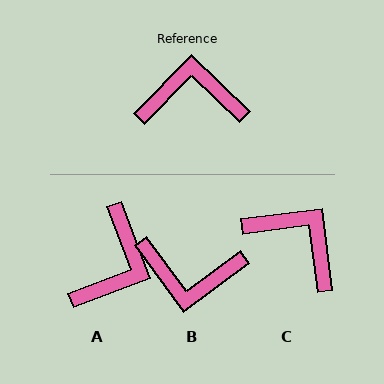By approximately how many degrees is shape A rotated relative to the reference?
Approximately 115 degrees clockwise.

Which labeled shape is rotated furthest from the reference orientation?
B, about 170 degrees away.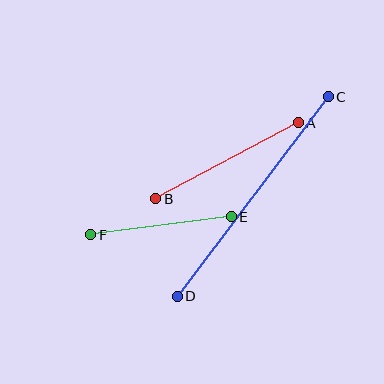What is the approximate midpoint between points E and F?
The midpoint is at approximately (161, 226) pixels.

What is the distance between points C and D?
The distance is approximately 250 pixels.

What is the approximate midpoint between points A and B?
The midpoint is at approximately (227, 161) pixels.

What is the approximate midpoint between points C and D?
The midpoint is at approximately (253, 196) pixels.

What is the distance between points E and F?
The distance is approximately 142 pixels.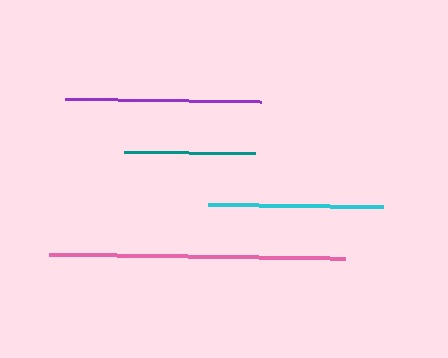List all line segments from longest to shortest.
From longest to shortest: pink, purple, cyan, teal.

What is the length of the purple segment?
The purple segment is approximately 196 pixels long.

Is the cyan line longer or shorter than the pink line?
The pink line is longer than the cyan line.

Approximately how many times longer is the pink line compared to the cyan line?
The pink line is approximately 1.7 times the length of the cyan line.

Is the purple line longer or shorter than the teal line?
The purple line is longer than the teal line.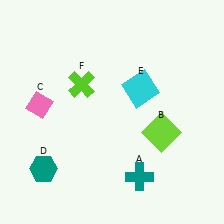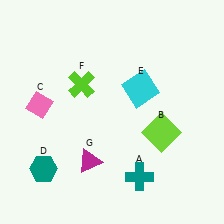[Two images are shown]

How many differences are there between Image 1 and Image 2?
There is 1 difference between the two images.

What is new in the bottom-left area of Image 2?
A magenta triangle (G) was added in the bottom-left area of Image 2.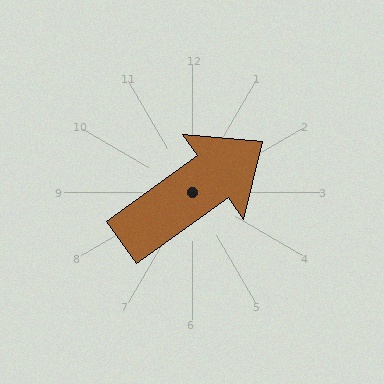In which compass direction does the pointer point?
Northeast.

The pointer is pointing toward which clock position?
Roughly 2 o'clock.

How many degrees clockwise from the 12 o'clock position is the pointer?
Approximately 54 degrees.